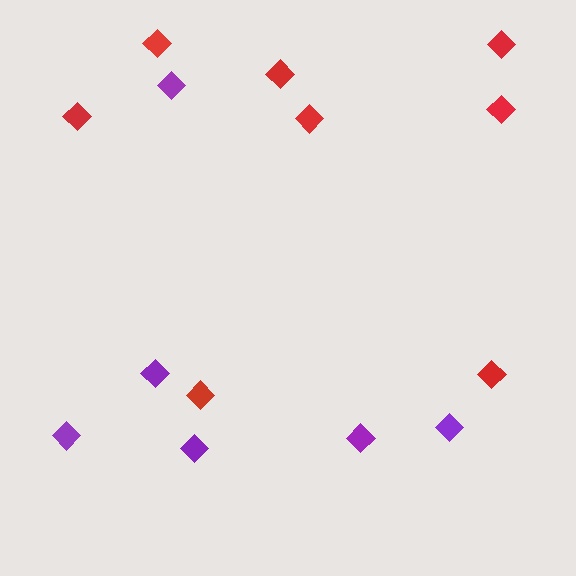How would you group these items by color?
There are 2 groups: one group of purple diamonds (6) and one group of red diamonds (8).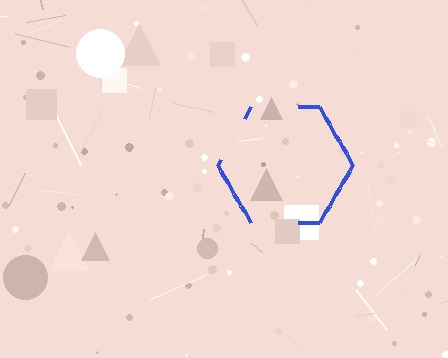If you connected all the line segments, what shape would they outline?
They would outline a hexagon.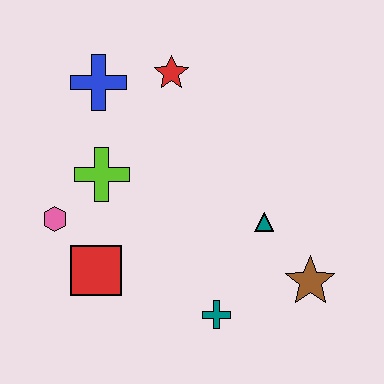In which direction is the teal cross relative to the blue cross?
The teal cross is below the blue cross.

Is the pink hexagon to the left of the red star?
Yes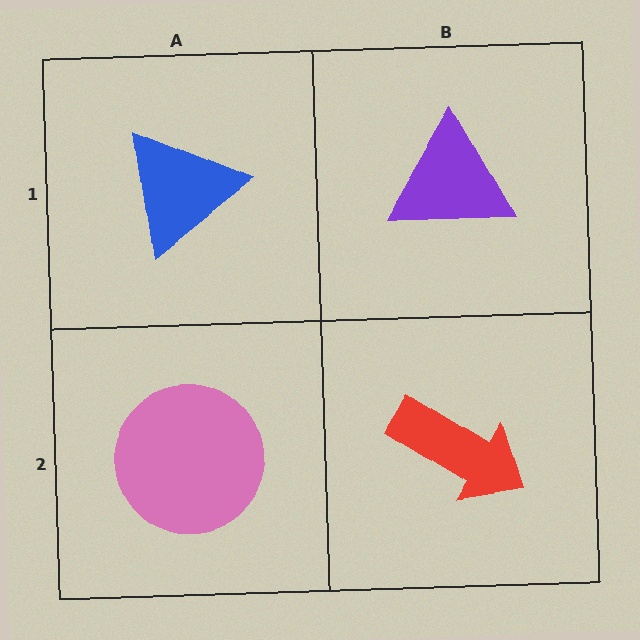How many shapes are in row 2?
2 shapes.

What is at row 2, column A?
A pink circle.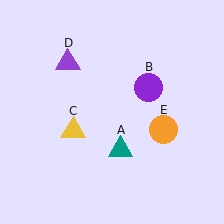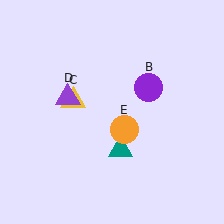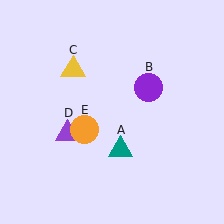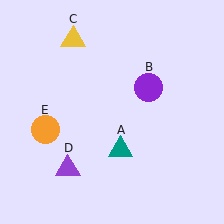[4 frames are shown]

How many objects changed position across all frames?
3 objects changed position: yellow triangle (object C), purple triangle (object D), orange circle (object E).